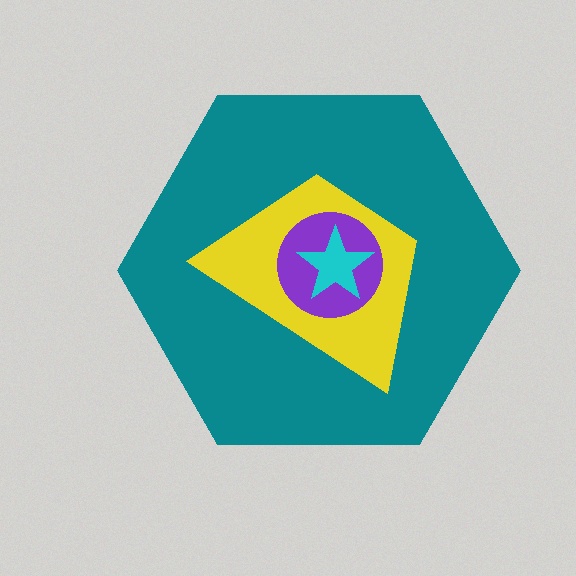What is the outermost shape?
The teal hexagon.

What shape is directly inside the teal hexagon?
The yellow trapezoid.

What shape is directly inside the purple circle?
The cyan star.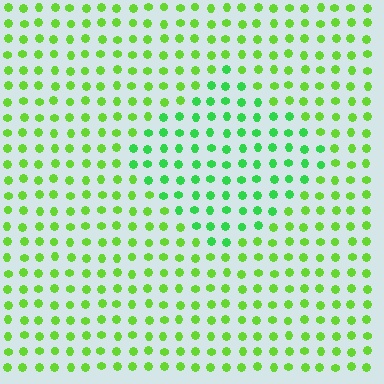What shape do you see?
I see a diamond.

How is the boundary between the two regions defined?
The boundary is defined purely by a slight shift in hue (about 29 degrees). Spacing, size, and orientation are identical on both sides.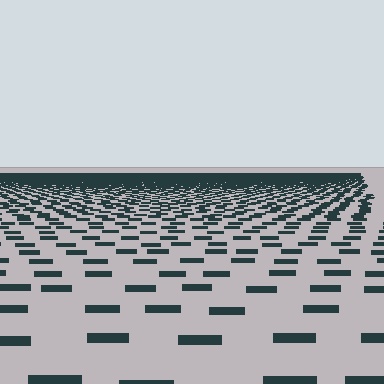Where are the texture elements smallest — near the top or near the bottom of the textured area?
Near the top.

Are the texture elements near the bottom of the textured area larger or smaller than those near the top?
Larger. Near the bottom, elements are closer to the viewer and appear at a bigger on-screen size.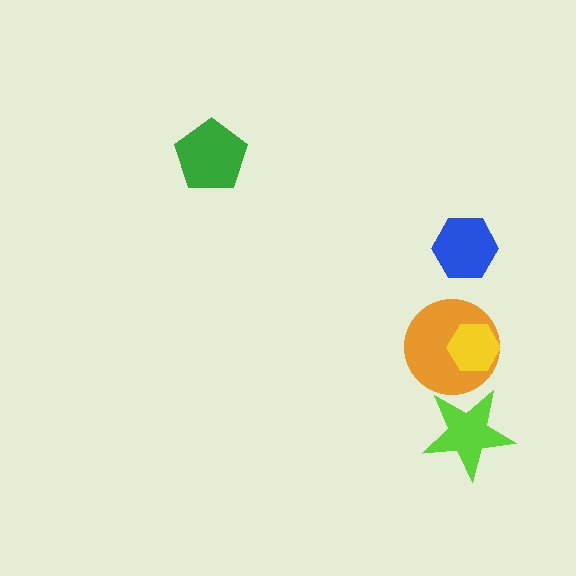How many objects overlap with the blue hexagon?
0 objects overlap with the blue hexagon.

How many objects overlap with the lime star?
0 objects overlap with the lime star.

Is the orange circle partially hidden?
Yes, it is partially covered by another shape.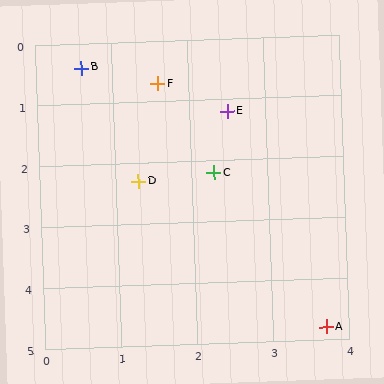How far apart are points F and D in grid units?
Points F and D are about 1.6 grid units apart.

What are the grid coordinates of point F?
Point F is at approximately (1.6, 0.7).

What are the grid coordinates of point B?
Point B is at approximately (0.6, 0.4).